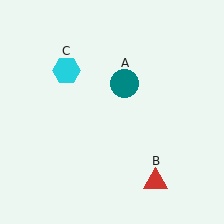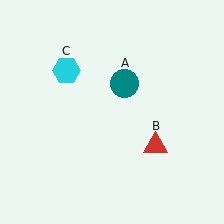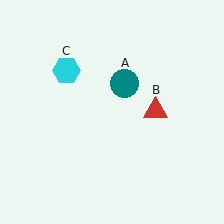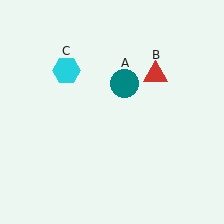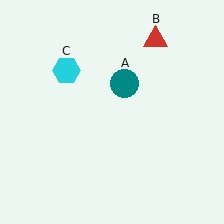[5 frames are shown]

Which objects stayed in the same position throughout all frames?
Teal circle (object A) and cyan hexagon (object C) remained stationary.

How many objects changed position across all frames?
1 object changed position: red triangle (object B).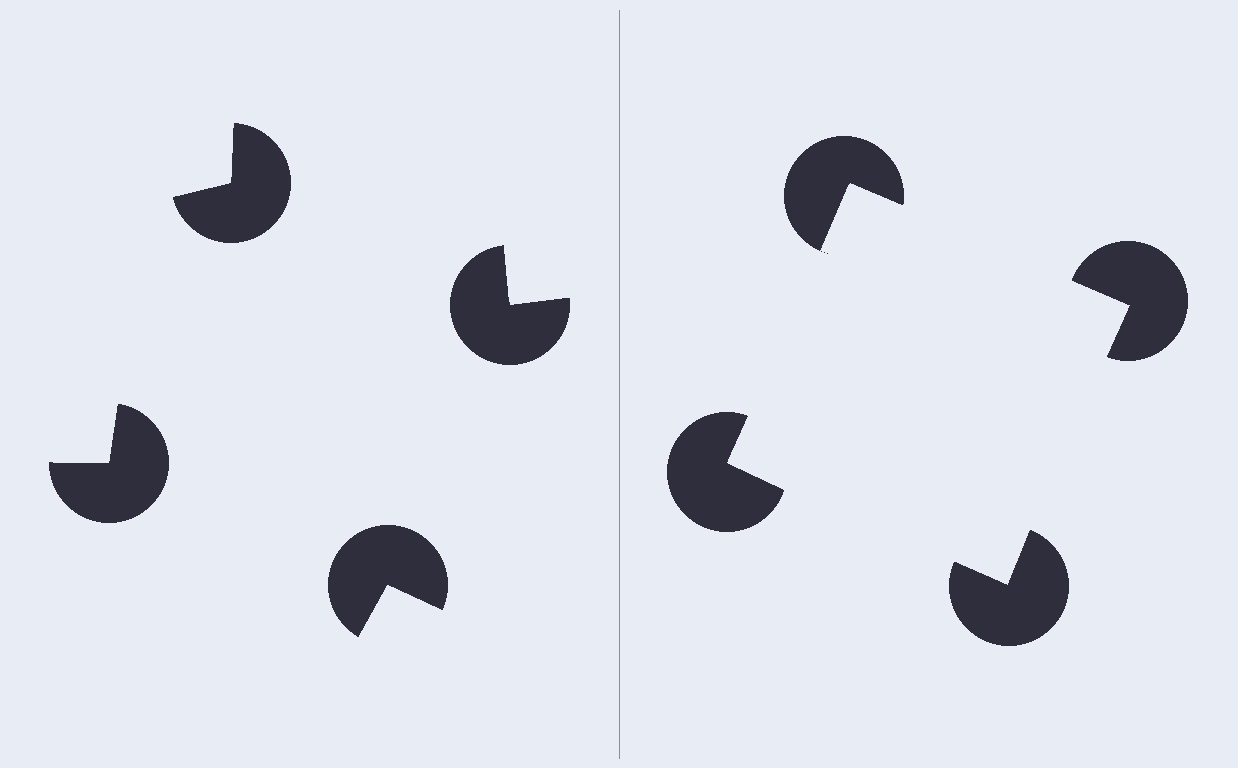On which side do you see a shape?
An illusory square appears on the right side. On the left side the wedge cuts are rotated, so no coherent shape forms.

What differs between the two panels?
The pac-man discs are positioned identically on both sides; only the wedge orientations differ. On the right they align to a square; on the left they are misaligned.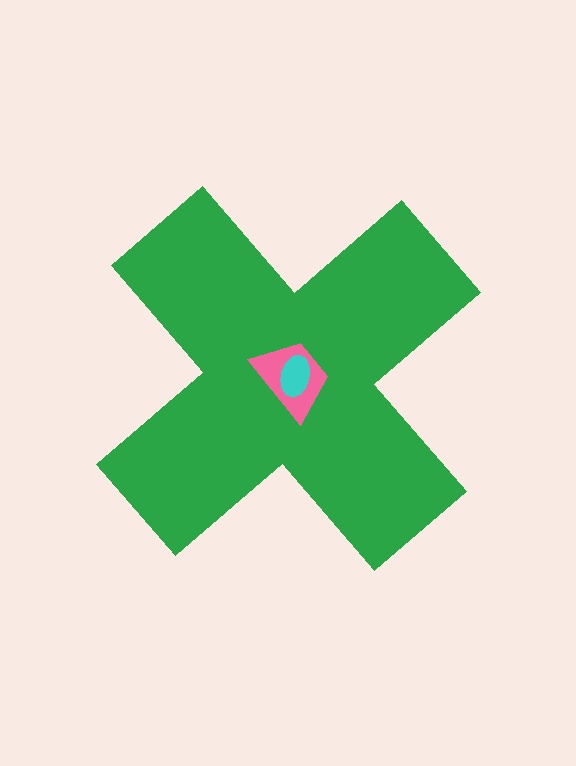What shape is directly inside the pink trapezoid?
The cyan ellipse.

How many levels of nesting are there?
3.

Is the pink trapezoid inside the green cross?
Yes.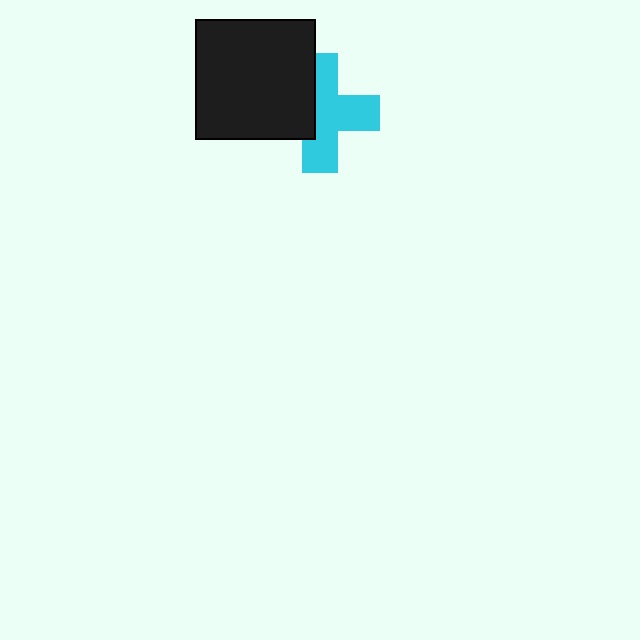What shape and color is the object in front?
The object in front is a black square.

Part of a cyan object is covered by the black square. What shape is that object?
It is a cross.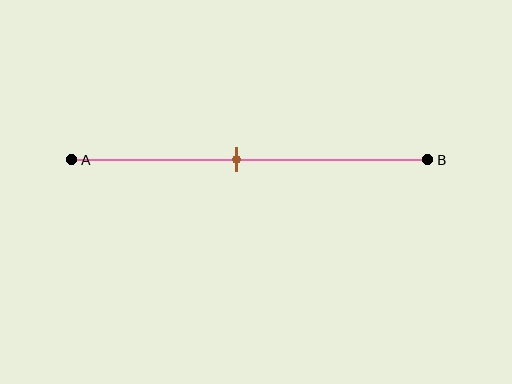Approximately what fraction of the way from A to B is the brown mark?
The brown mark is approximately 45% of the way from A to B.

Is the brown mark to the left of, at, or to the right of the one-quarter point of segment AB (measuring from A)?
The brown mark is to the right of the one-quarter point of segment AB.